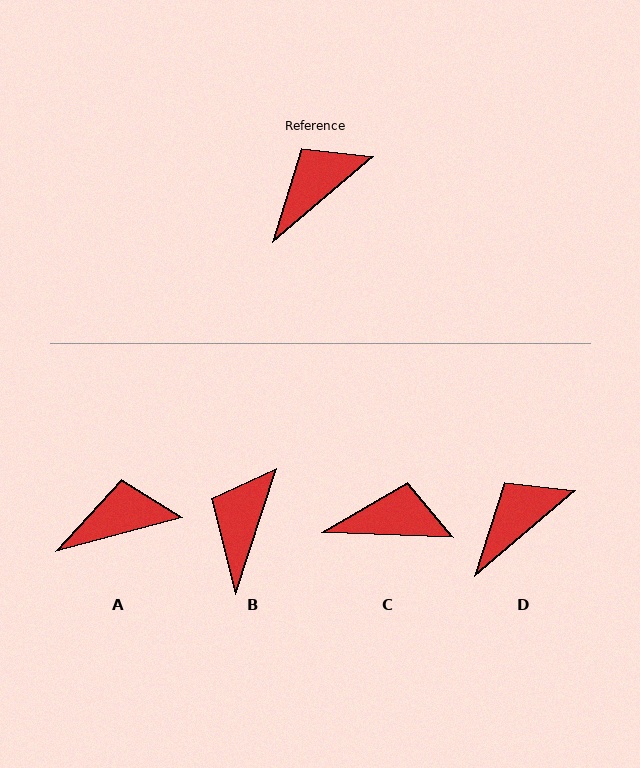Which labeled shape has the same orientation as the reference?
D.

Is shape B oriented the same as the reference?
No, it is off by about 31 degrees.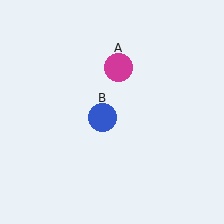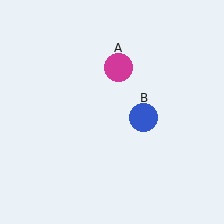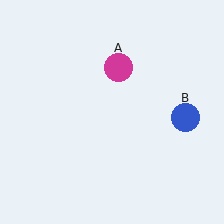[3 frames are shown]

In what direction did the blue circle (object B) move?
The blue circle (object B) moved right.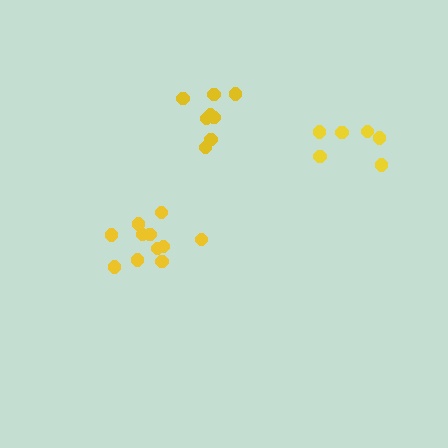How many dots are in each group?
Group 1: 6 dots, Group 2: 8 dots, Group 3: 11 dots (25 total).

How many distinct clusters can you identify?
There are 3 distinct clusters.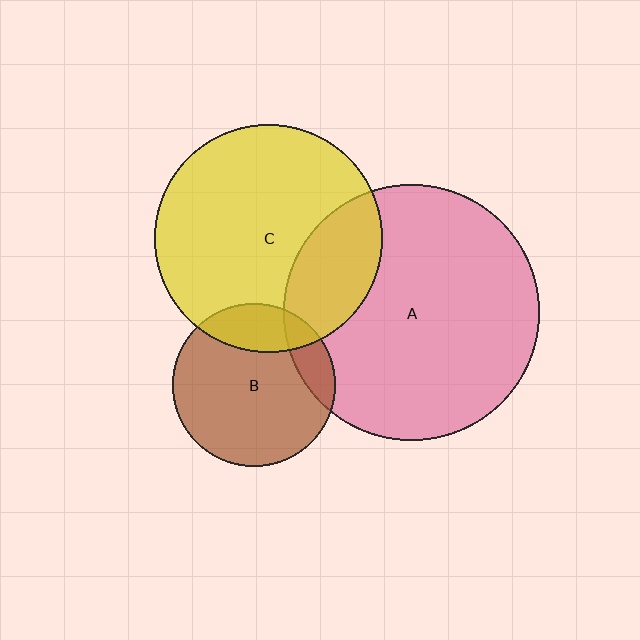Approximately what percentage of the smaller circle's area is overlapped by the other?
Approximately 25%.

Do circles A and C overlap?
Yes.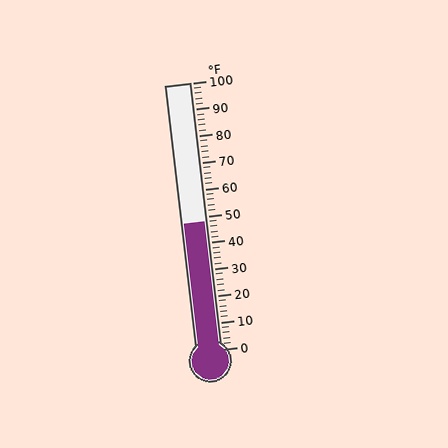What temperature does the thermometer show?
The thermometer shows approximately 48°F.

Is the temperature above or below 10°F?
The temperature is above 10°F.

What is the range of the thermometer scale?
The thermometer scale ranges from 0°F to 100°F.